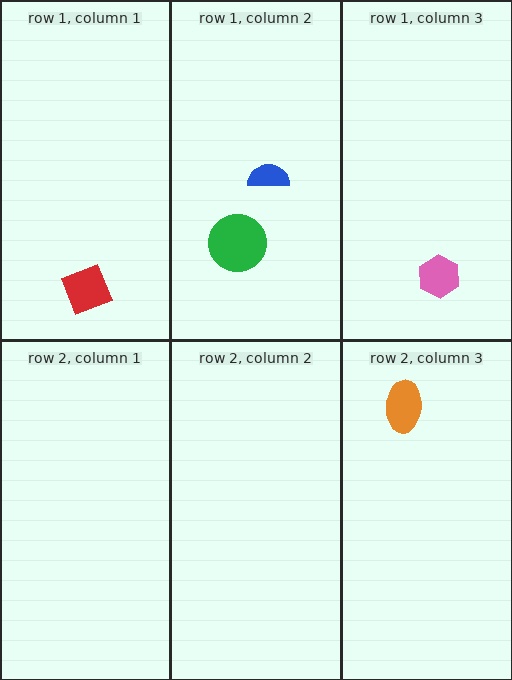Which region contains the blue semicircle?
The row 1, column 2 region.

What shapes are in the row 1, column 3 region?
The pink hexagon.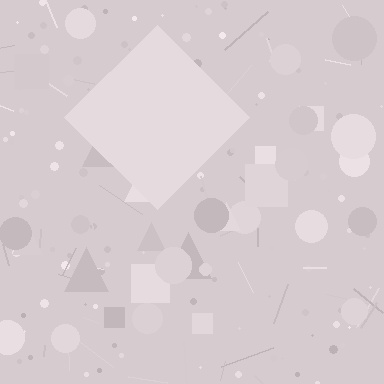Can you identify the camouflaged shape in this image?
The camouflaged shape is a diamond.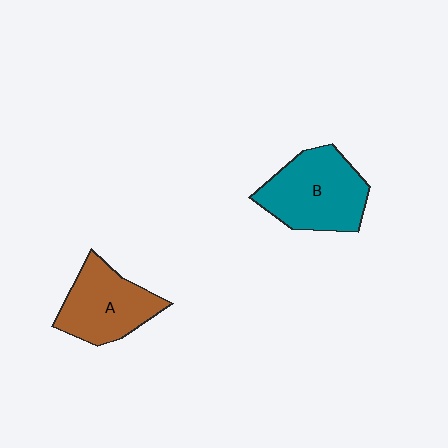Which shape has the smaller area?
Shape A (brown).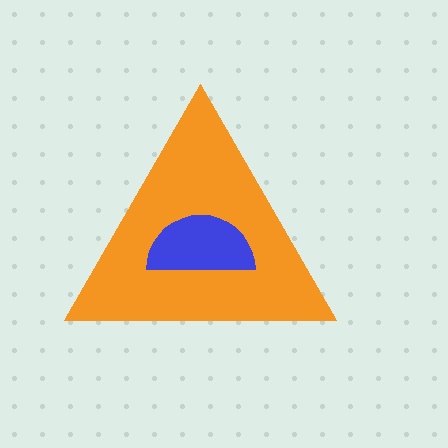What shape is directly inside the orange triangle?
The blue semicircle.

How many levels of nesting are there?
2.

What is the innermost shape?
The blue semicircle.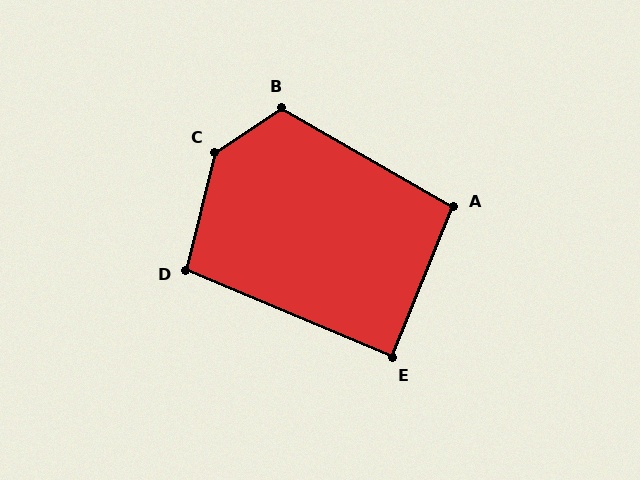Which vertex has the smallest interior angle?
E, at approximately 89 degrees.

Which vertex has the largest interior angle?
C, at approximately 137 degrees.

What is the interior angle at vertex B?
Approximately 117 degrees (obtuse).